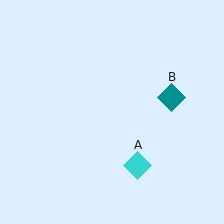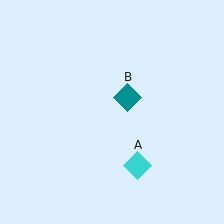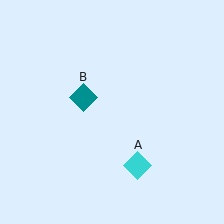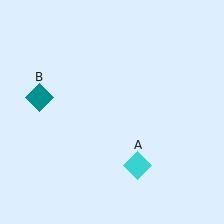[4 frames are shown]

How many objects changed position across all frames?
1 object changed position: teal diamond (object B).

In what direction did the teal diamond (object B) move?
The teal diamond (object B) moved left.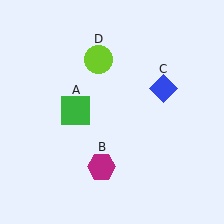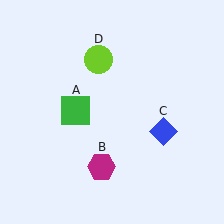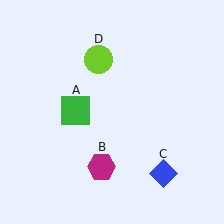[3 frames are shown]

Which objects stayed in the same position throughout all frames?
Green square (object A) and magenta hexagon (object B) and lime circle (object D) remained stationary.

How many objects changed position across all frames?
1 object changed position: blue diamond (object C).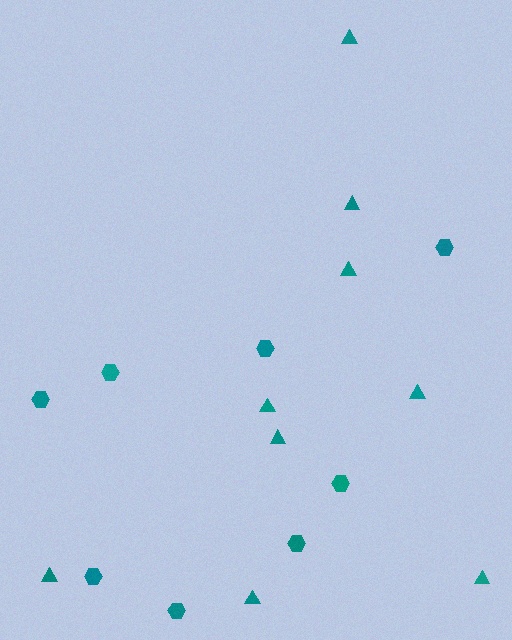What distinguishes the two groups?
There are 2 groups: one group of hexagons (8) and one group of triangles (9).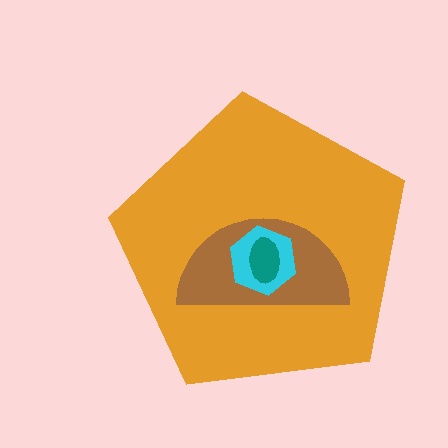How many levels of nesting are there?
4.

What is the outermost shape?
The orange pentagon.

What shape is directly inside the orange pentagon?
The brown semicircle.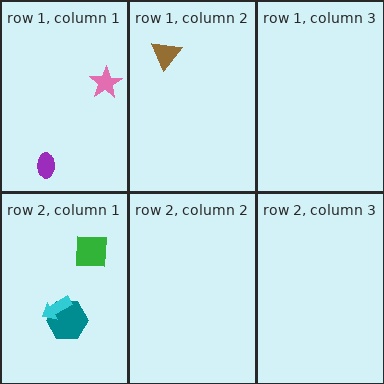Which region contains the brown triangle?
The row 1, column 2 region.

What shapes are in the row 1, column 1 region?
The pink star, the purple ellipse.